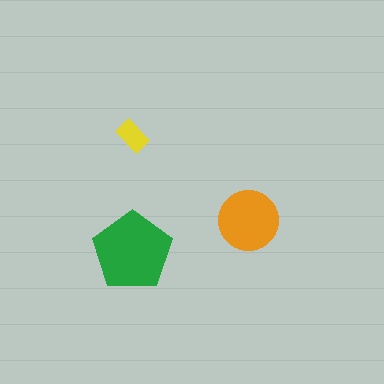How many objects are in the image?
There are 3 objects in the image.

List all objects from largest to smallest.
The green pentagon, the orange circle, the yellow rectangle.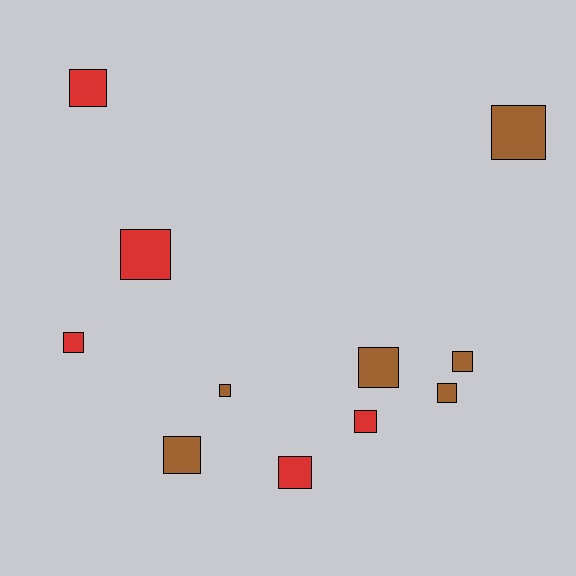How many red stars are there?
There are no red stars.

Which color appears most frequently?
Brown, with 6 objects.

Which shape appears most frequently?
Square, with 11 objects.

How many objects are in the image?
There are 11 objects.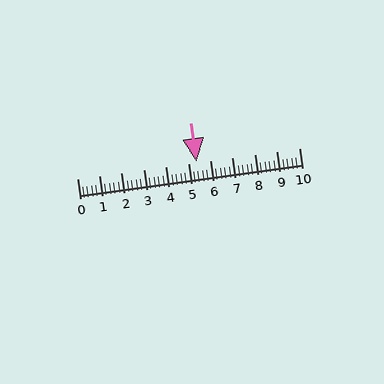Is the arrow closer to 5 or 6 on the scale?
The arrow is closer to 5.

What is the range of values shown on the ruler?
The ruler shows values from 0 to 10.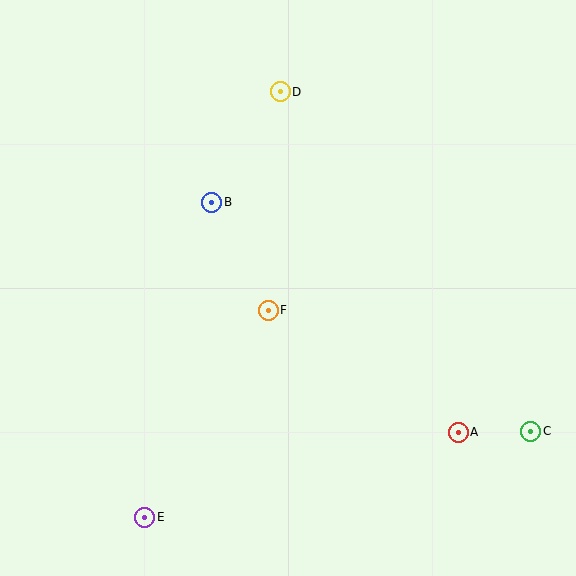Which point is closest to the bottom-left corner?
Point E is closest to the bottom-left corner.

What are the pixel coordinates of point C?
Point C is at (531, 431).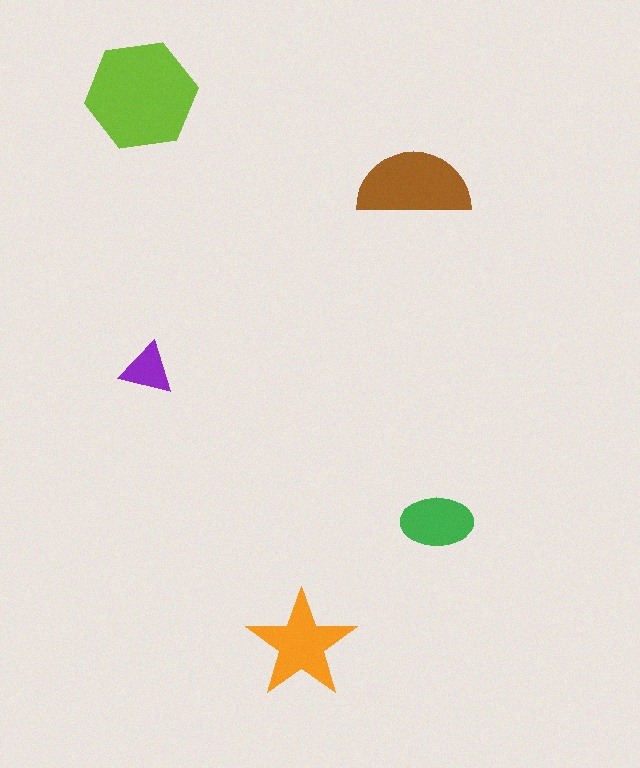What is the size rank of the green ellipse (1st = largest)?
4th.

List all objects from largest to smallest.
The lime hexagon, the brown semicircle, the orange star, the green ellipse, the purple triangle.